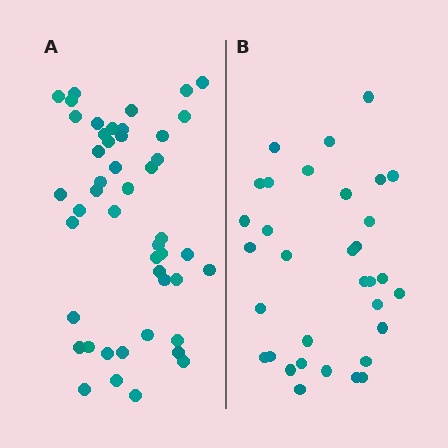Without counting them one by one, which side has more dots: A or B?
Region A (the left region) has more dots.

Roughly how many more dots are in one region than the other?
Region A has approximately 15 more dots than region B.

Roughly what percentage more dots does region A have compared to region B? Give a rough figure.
About 40% more.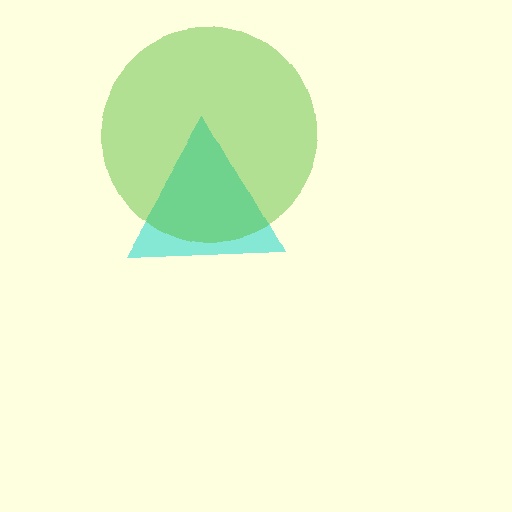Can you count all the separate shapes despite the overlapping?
Yes, there are 2 separate shapes.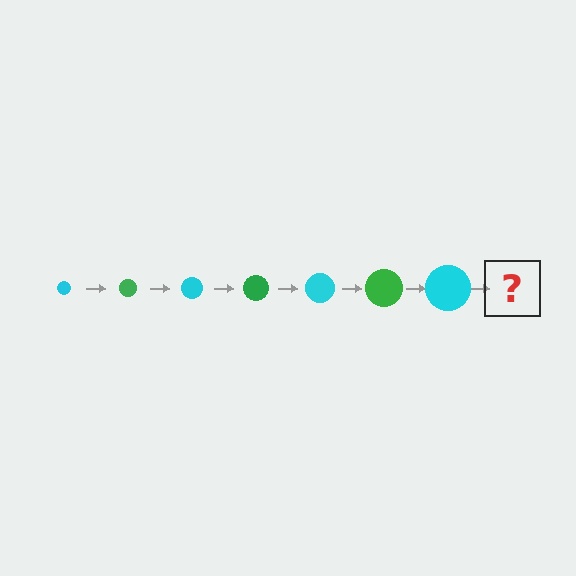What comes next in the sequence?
The next element should be a green circle, larger than the previous one.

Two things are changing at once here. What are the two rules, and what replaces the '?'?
The two rules are that the circle grows larger each step and the color cycles through cyan and green. The '?' should be a green circle, larger than the previous one.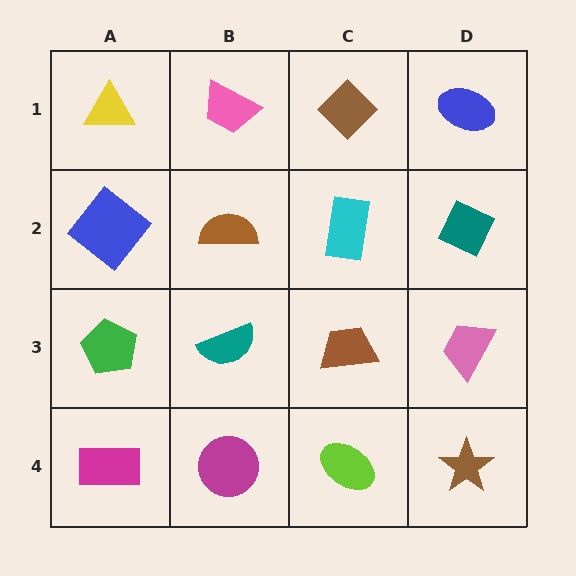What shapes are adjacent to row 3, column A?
A blue diamond (row 2, column A), a magenta rectangle (row 4, column A), a teal semicircle (row 3, column B).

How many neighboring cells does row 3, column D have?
3.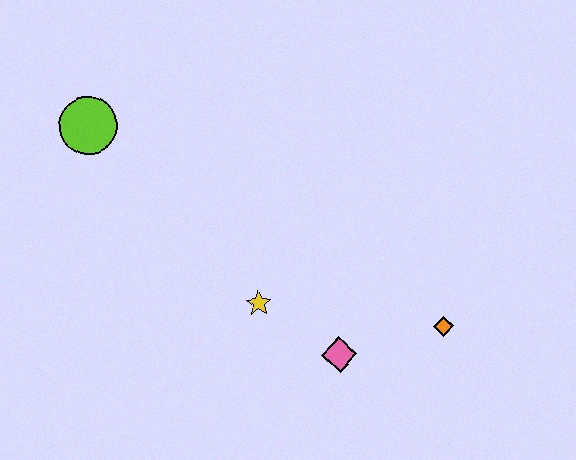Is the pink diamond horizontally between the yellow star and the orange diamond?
Yes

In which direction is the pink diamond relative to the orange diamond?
The pink diamond is to the left of the orange diamond.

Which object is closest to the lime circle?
The yellow star is closest to the lime circle.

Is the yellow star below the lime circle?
Yes